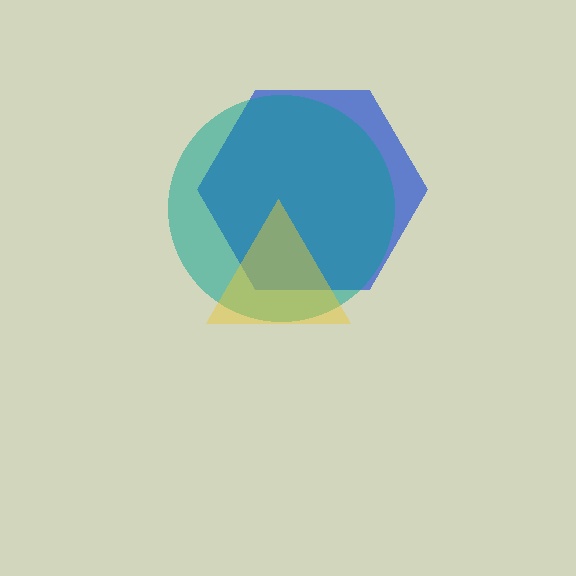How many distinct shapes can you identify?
There are 3 distinct shapes: a blue hexagon, a teal circle, a yellow triangle.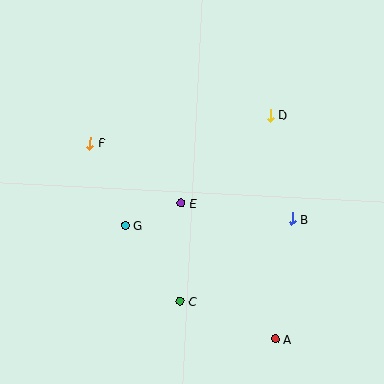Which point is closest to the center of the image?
Point E at (181, 203) is closest to the center.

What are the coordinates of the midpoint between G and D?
The midpoint between G and D is at (198, 170).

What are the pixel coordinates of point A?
Point A is at (275, 339).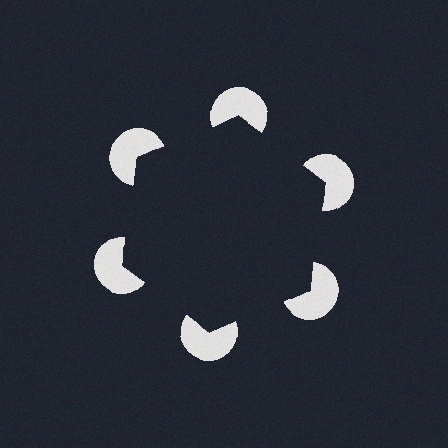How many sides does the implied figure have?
6 sides.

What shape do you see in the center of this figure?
An illusory hexagon — its edges are inferred from the aligned wedge cuts in the pac-man discs, not physically drawn.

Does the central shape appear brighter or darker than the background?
It typically appears slightly darker than the background, even though no actual brightness change is drawn.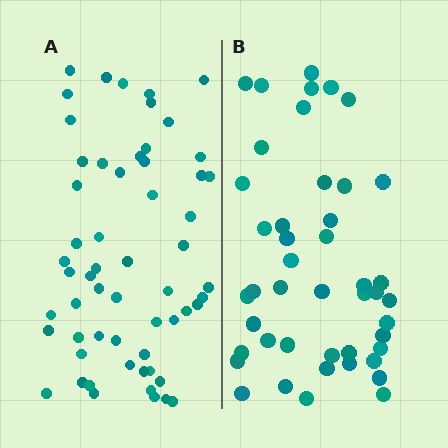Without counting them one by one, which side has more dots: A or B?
Region A (the left region) has more dots.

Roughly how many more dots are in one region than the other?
Region A has approximately 15 more dots than region B.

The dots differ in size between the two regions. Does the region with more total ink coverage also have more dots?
No. Region B has more total ink coverage because its dots are larger, but region A actually contains more individual dots. Total area can be misleading — the number of items is what matters here.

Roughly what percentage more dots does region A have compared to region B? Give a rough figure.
About 30% more.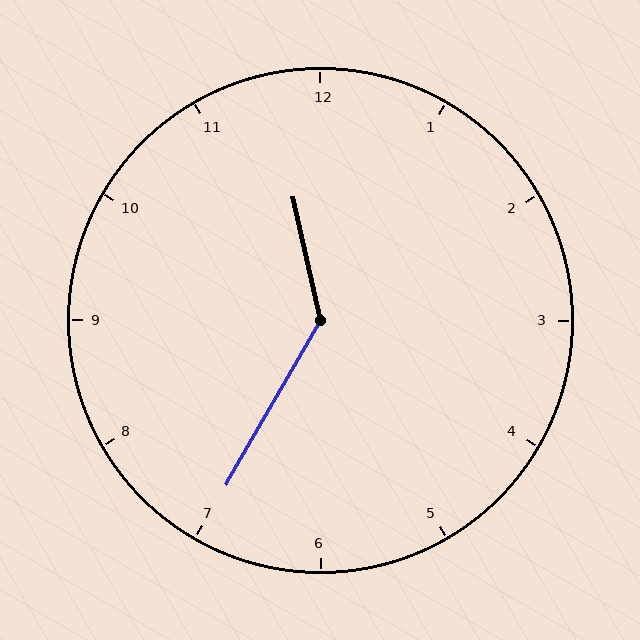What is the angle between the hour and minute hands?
Approximately 138 degrees.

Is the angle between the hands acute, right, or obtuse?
It is obtuse.